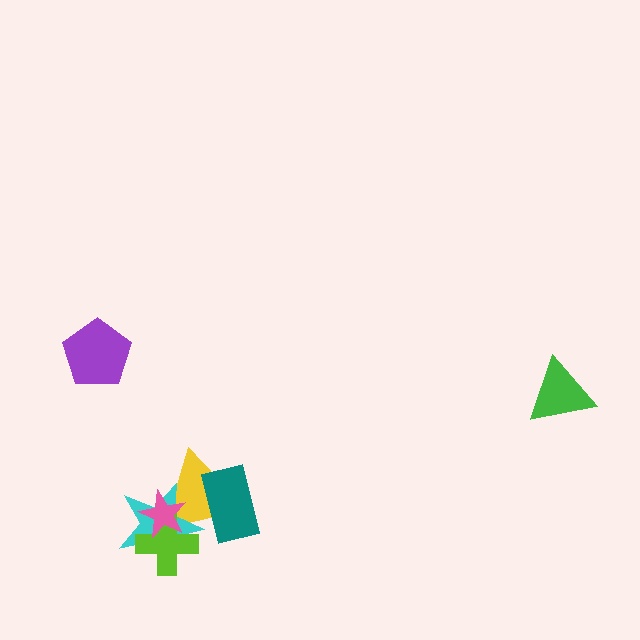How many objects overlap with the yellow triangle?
4 objects overlap with the yellow triangle.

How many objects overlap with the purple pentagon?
0 objects overlap with the purple pentagon.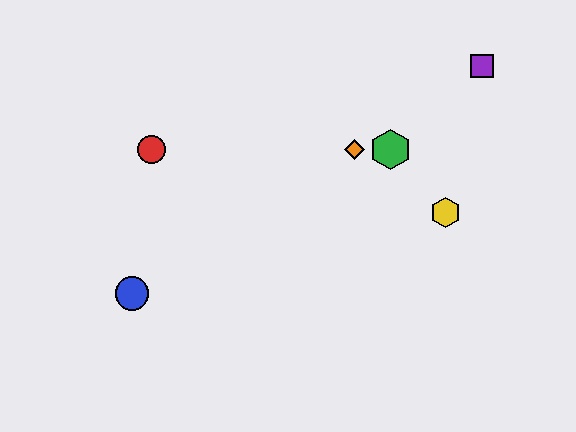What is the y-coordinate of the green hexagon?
The green hexagon is at y≈149.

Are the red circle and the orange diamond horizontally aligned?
Yes, both are at y≈149.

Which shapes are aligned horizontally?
The red circle, the green hexagon, the orange diamond are aligned horizontally.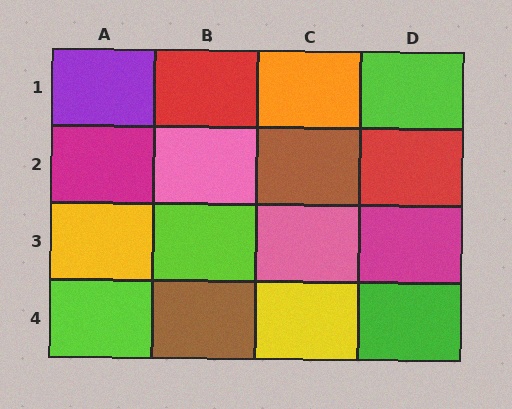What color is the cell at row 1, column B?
Red.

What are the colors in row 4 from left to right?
Lime, brown, yellow, green.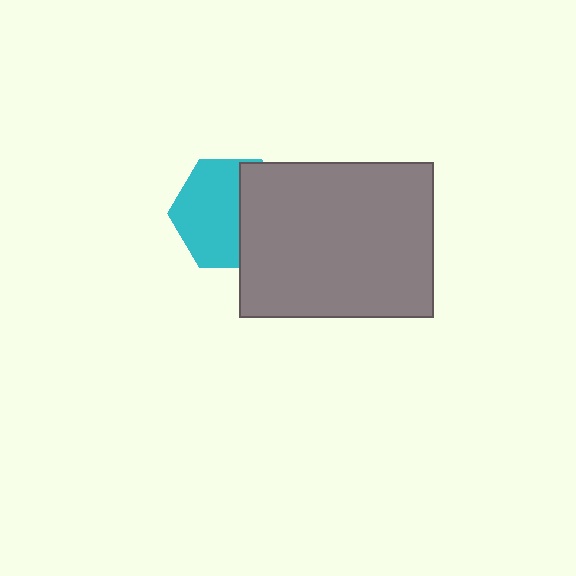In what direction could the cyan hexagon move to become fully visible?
The cyan hexagon could move left. That would shift it out from behind the gray rectangle entirely.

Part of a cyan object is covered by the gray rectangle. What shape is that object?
It is a hexagon.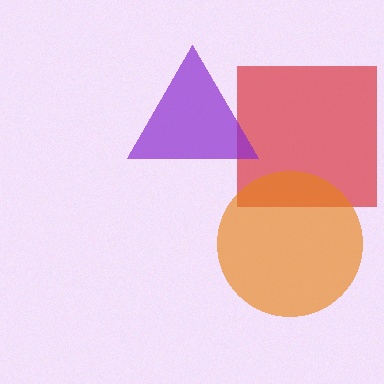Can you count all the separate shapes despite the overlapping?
Yes, there are 3 separate shapes.